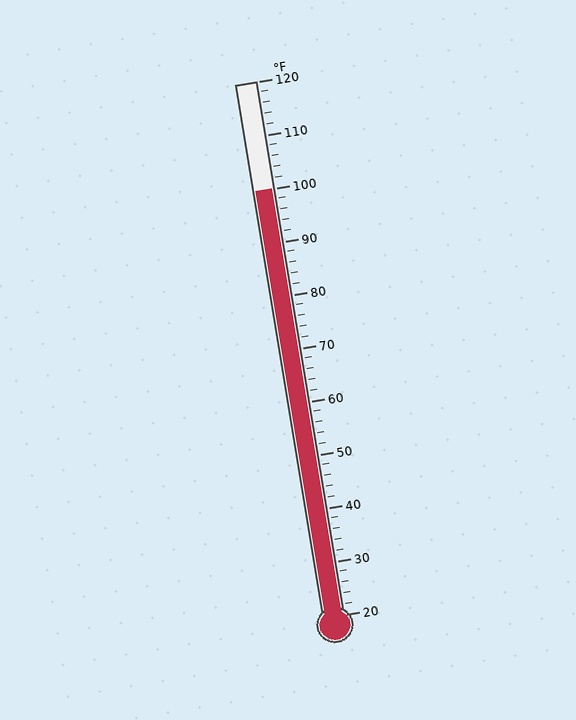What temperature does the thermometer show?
The thermometer shows approximately 100°F.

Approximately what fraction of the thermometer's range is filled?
The thermometer is filled to approximately 80% of its range.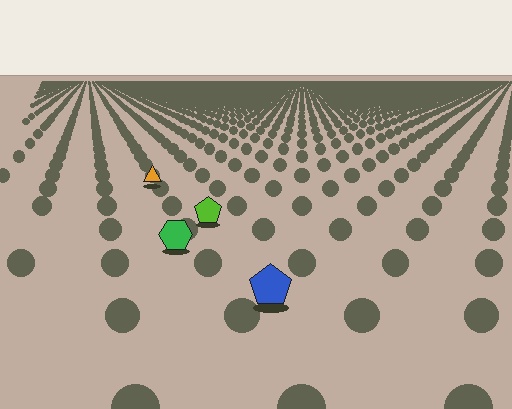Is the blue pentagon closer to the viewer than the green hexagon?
Yes. The blue pentagon is closer — you can tell from the texture gradient: the ground texture is coarser near it.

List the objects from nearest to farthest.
From nearest to farthest: the blue pentagon, the green hexagon, the lime pentagon, the orange triangle.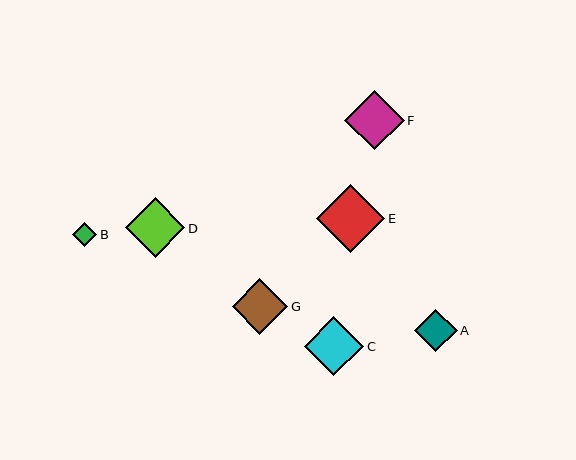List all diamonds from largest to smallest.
From largest to smallest: E, C, F, D, G, A, B.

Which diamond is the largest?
Diamond E is the largest with a size of approximately 68 pixels.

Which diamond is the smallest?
Diamond B is the smallest with a size of approximately 24 pixels.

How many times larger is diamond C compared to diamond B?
Diamond C is approximately 2.5 times the size of diamond B.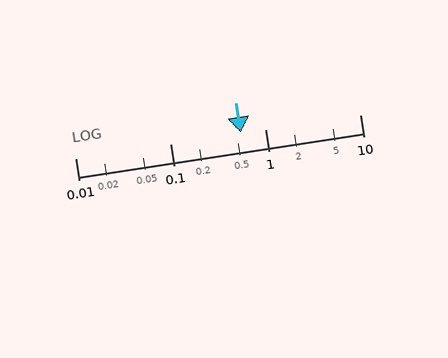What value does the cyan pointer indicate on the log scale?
The pointer indicates approximately 0.56.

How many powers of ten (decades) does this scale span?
The scale spans 3 decades, from 0.01 to 10.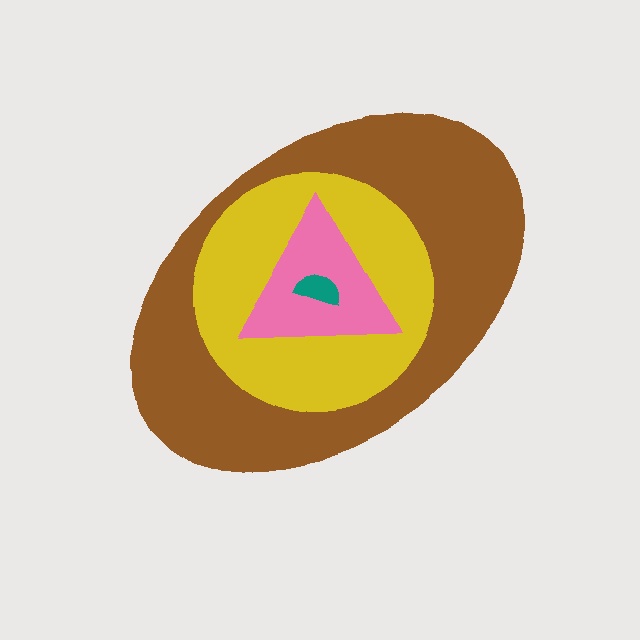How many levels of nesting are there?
4.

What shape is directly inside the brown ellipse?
The yellow circle.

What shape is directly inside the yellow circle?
The pink triangle.